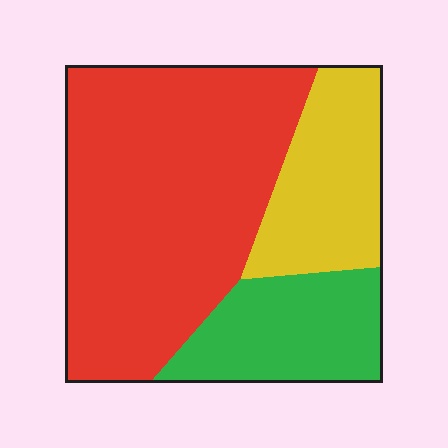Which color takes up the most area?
Red, at roughly 60%.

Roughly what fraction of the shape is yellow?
Yellow takes up about one fifth (1/5) of the shape.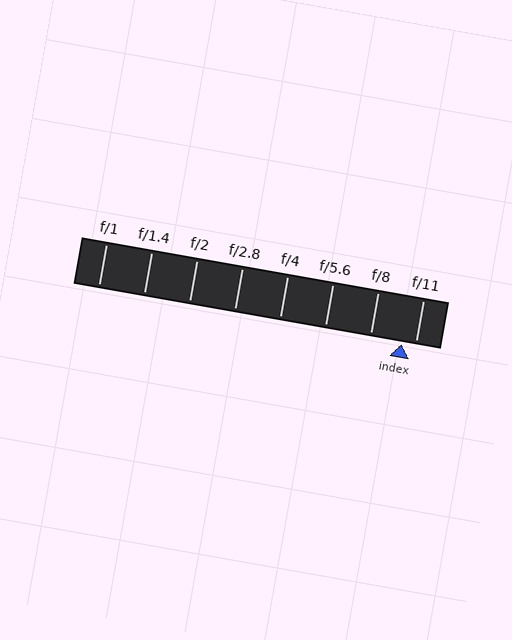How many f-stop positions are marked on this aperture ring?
There are 8 f-stop positions marked.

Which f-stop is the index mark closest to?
The index mark is closest to f/11.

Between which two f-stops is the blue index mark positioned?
The index mark is between f/8 and f/11.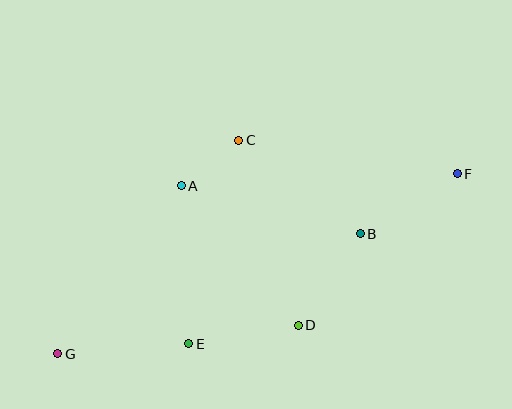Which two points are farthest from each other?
Points F and G are farthest from each other.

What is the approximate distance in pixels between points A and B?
The distance between A and B is approximately 185 pixels.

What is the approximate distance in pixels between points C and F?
The distance between C and F is approximately 221 pixels.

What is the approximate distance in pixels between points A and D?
The distance between A and D is approximately 182 pixels.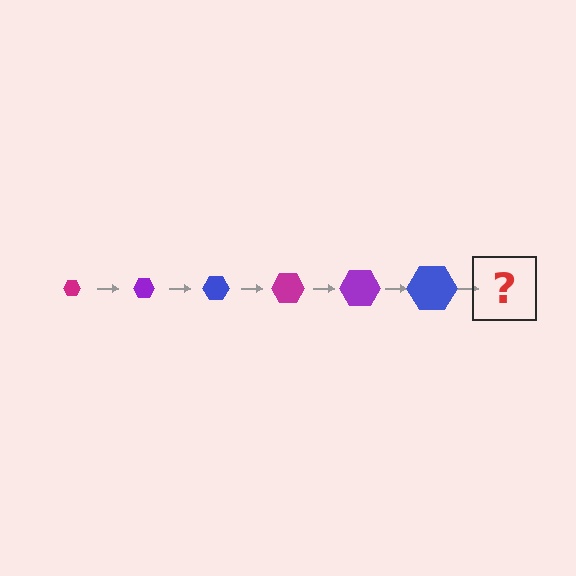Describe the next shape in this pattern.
It should be a magenta hexagon, larger than the previous one.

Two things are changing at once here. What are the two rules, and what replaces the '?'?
The two rules are that the hexagon grows larger each step and the color cycles through magenta, purple, and blue. The '?' should be a magenta hexagon, larger than the previous one.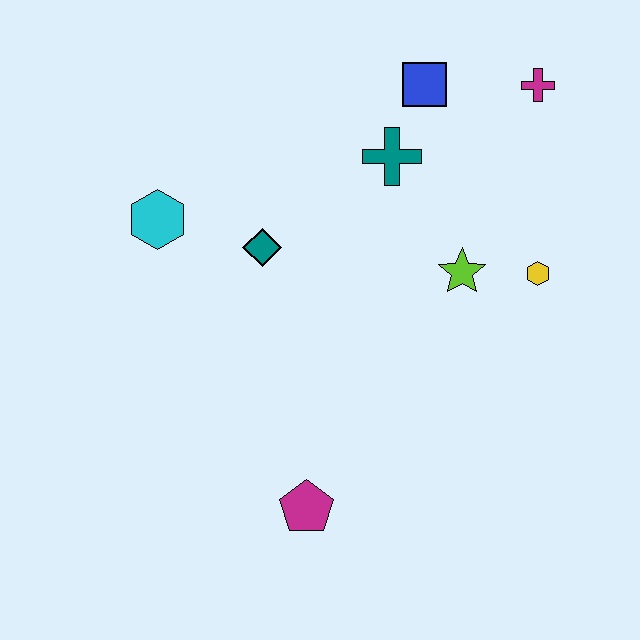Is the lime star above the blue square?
No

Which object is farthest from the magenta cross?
The magenta pentagon is farthest from the magenta cross.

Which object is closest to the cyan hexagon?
The teal diamond is closest to the cyan hexagon.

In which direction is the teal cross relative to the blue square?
The teal cross is below the blue square.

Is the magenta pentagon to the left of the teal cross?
Yes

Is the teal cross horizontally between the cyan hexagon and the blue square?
Yes